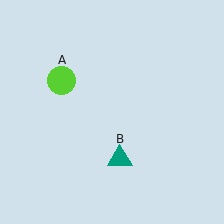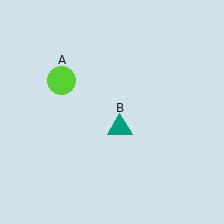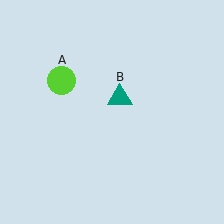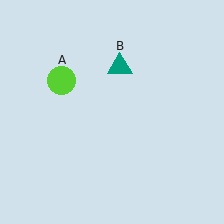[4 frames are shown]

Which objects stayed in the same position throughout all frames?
Lime circle (object A) remained stationary.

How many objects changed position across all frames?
1 object changed position: teal triangle (object B).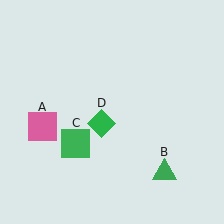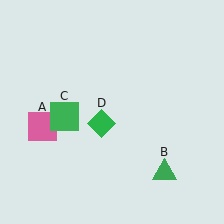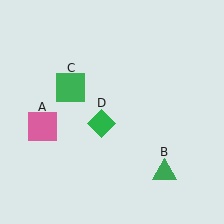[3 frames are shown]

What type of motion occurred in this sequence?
The green square (object C) rotated clockwise around the center of the scene.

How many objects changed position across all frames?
1 object changed position: green square (object C).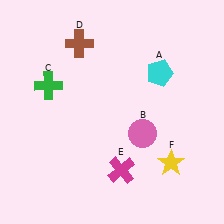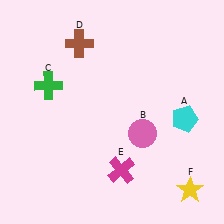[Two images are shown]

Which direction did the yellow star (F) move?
The yellow star (F) moved down.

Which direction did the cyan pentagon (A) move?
The cyan pentagon (A) moved down.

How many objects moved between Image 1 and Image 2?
2 objects moved between the two images.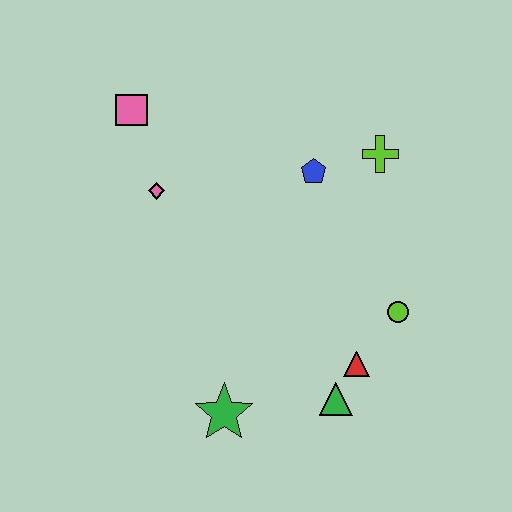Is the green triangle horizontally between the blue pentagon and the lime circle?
Yes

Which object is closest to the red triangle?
The green triangle is closest to the red triangle.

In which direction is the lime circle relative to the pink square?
The lime circle is to the right of the pink square.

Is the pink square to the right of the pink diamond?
No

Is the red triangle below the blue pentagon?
Yes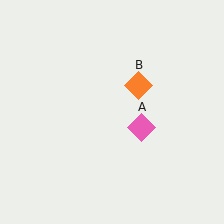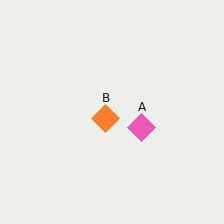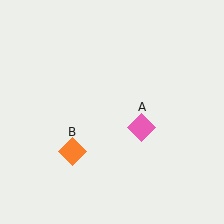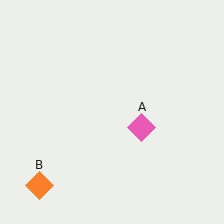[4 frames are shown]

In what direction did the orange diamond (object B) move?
The orange diamond (object B) moved down and to the left.